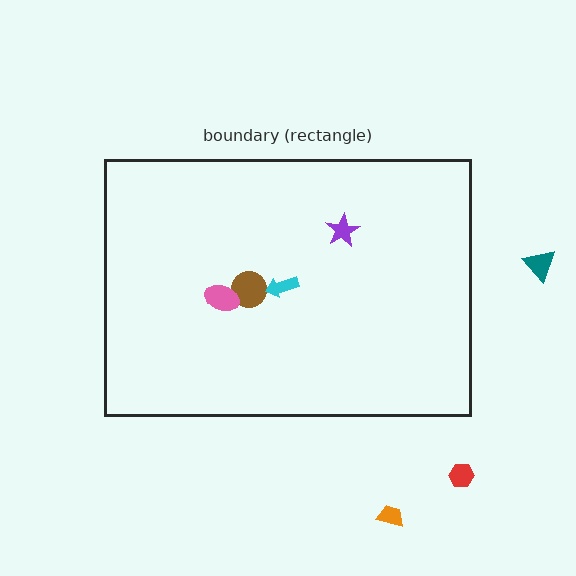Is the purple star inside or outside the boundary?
Inside.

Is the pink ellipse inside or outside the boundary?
Inside.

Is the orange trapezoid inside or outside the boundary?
Outside.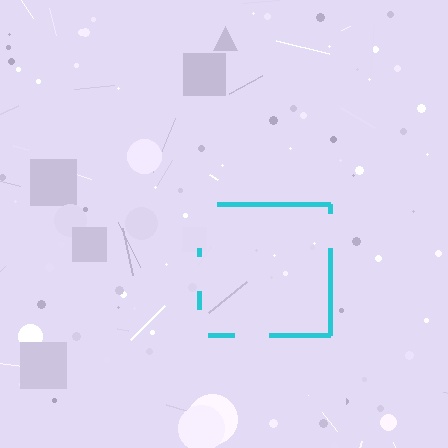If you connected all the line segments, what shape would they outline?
They would outline a square.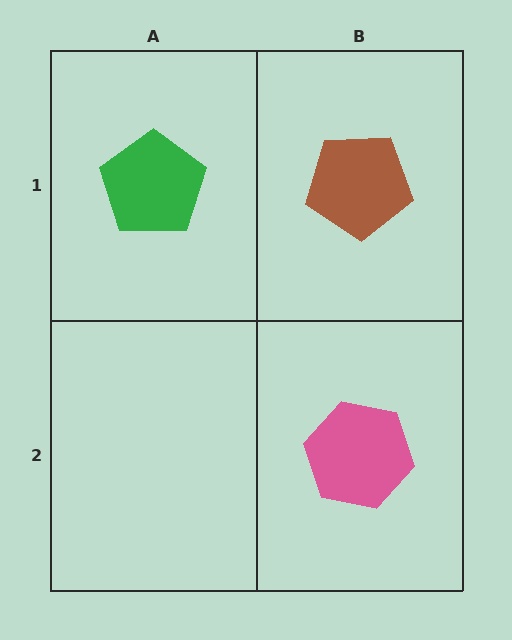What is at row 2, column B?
A pink hexagon.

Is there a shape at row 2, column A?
No, that cell is empty.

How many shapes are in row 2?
1 shape.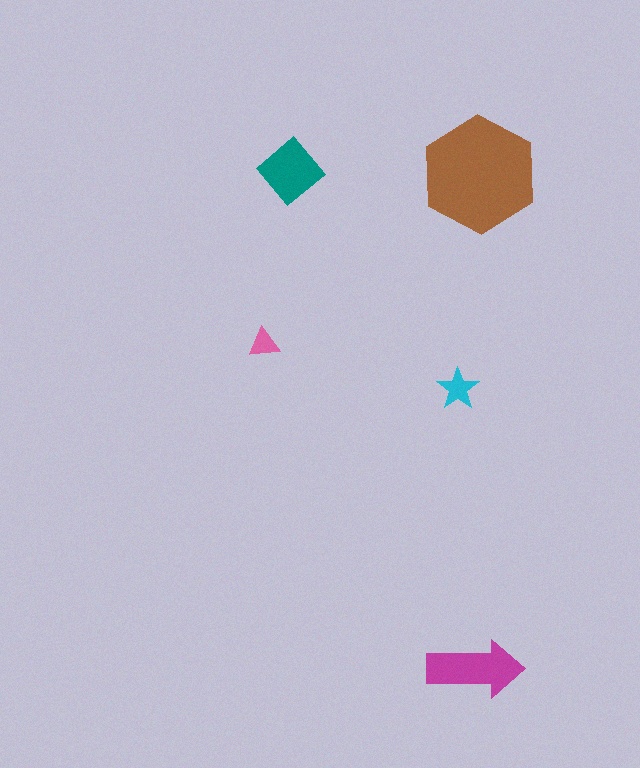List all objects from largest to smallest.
The brown hexagon, the magenta arrow, the teal diamond, the cyan star, the pink triangle.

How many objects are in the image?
There are 5 objects in the image.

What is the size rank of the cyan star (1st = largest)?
4th.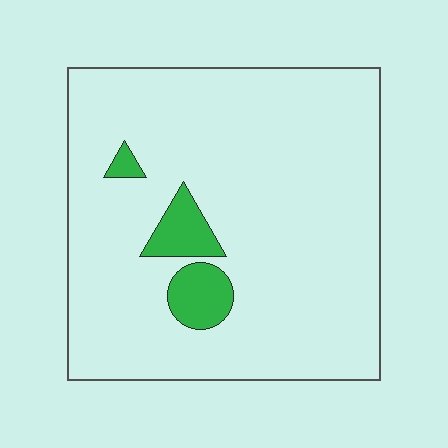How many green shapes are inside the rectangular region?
3.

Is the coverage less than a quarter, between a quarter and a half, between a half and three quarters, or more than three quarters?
Less than a quarter.